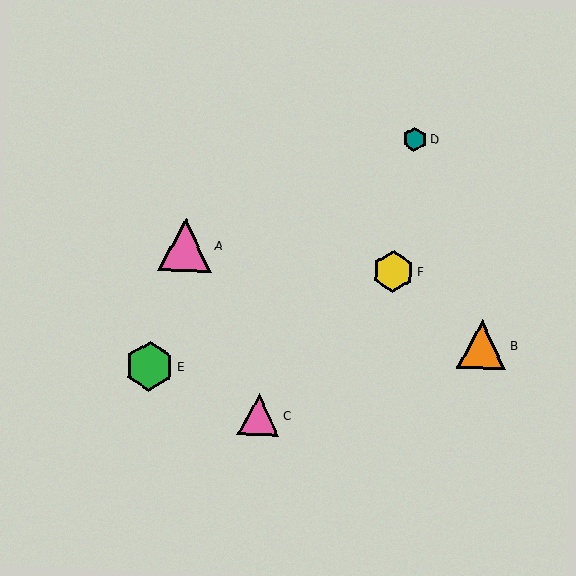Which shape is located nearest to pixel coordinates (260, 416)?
The pink triangle (labeled C) at (259, 415) is nearest to that location.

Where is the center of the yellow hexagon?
The center of the yellow hexagon is at (393, 271).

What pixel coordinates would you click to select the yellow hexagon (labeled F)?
Click at (393, 271) to select the yellow hexagon F.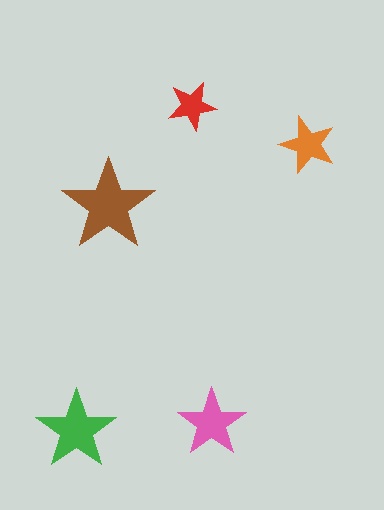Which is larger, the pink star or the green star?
The green one.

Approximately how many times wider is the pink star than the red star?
About 1.5 times wider.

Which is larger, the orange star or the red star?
The orange one.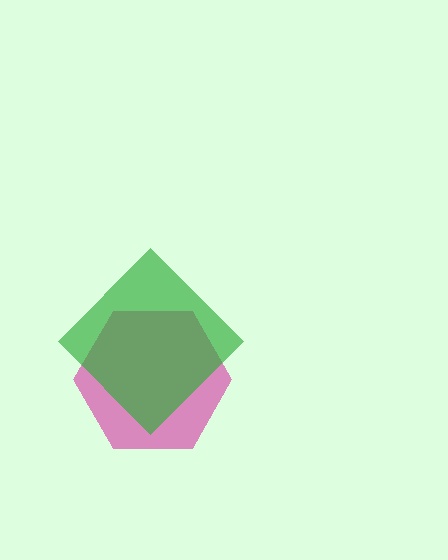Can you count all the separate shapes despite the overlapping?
Yes, there are 2 separate shapes.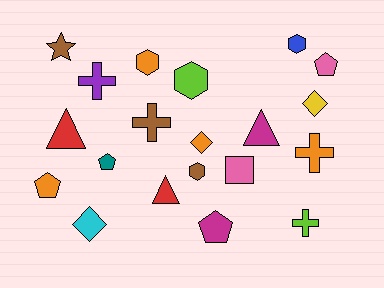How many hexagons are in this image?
There are 4 hexagons.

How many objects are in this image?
There are 20 objects.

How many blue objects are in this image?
There is 1 blue object.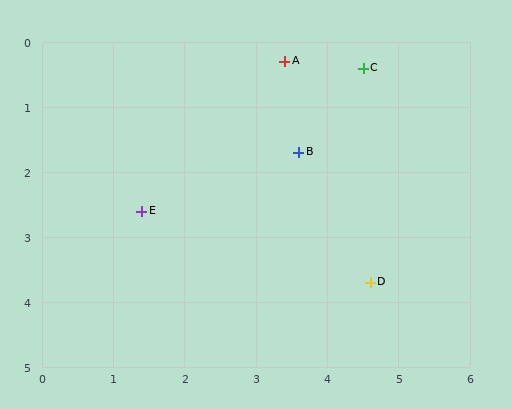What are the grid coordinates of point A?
Point A is at approximately (3.4, 0.3).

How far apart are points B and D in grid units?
Points B and D are about 2.2 grid units apart.